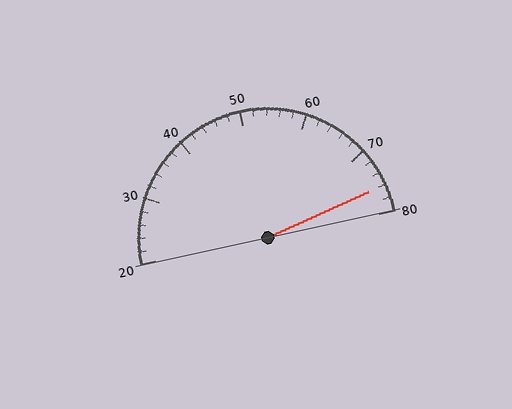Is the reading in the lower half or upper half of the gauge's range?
The reading is in the upper half of the range (20 to 80).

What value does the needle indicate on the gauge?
The needle indicates approximately 76.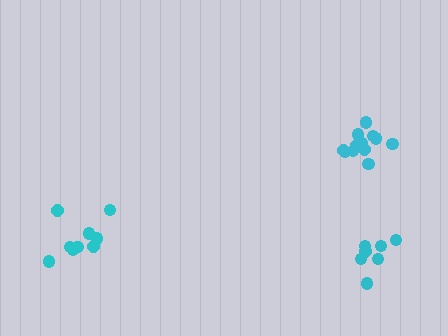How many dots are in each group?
Group 1: 12 dots, Group 2: 9 dots, Group 3: 7 dots (28 total).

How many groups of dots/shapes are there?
There are 3 groups.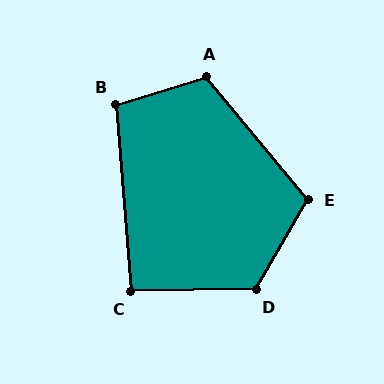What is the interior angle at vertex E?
Approximately 110 degrees (obtuse).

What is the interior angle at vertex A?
Approximately 113 degrees (obtuse).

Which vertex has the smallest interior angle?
C, at approximately 94 degrees.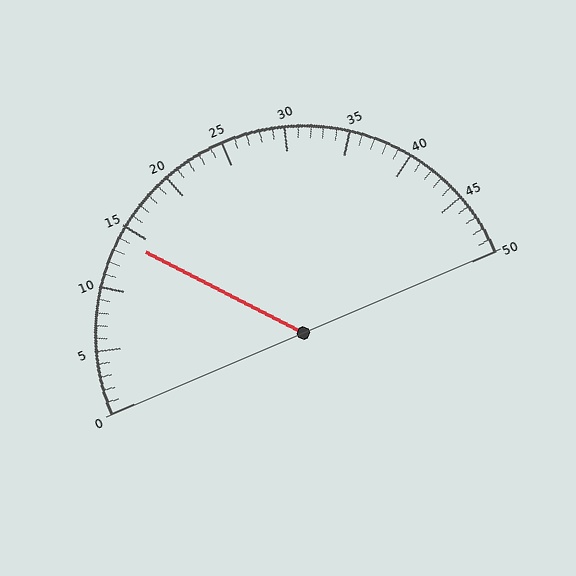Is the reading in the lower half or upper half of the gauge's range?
The reading is in the lower half of the range (0 to 50).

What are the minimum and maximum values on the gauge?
The gauge ranges from 0 to 50.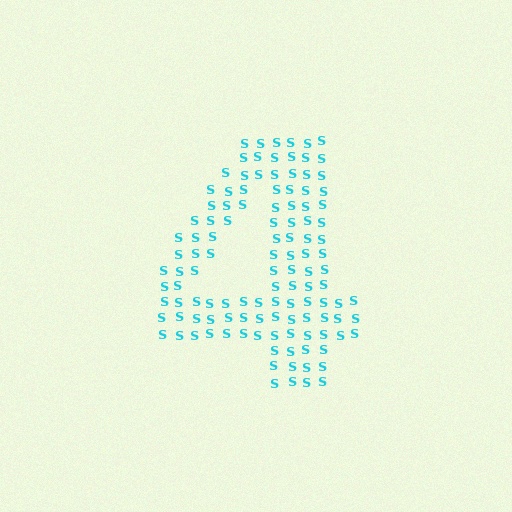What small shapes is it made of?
It is made of small letter S's.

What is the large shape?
The large shape is the digit 4.